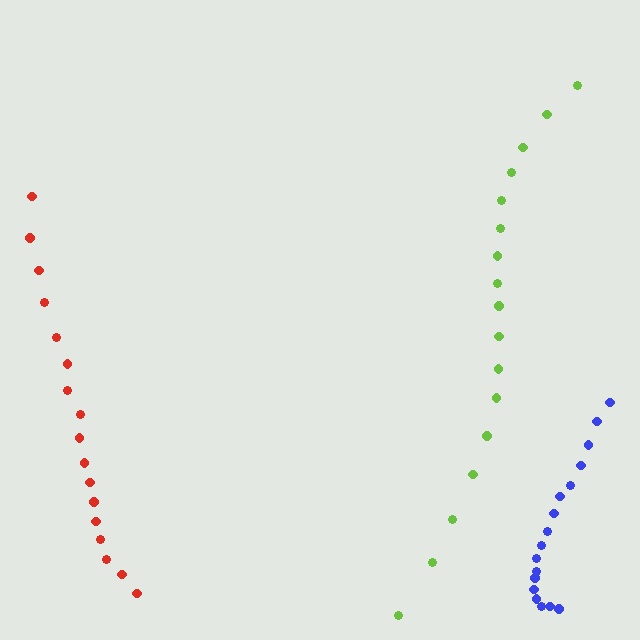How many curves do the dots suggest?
There are 3 distinct paths.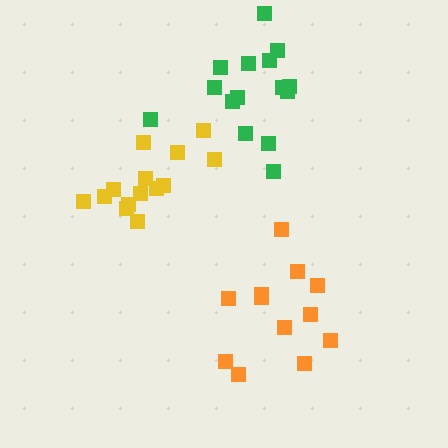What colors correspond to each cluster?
The clusters are colored: orange, yellow, green.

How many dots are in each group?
Group 1: 12 dots, Group 2: 14 dots, Group 3: 15 dots (41 total).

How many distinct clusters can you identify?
There are 3 distinct clusters.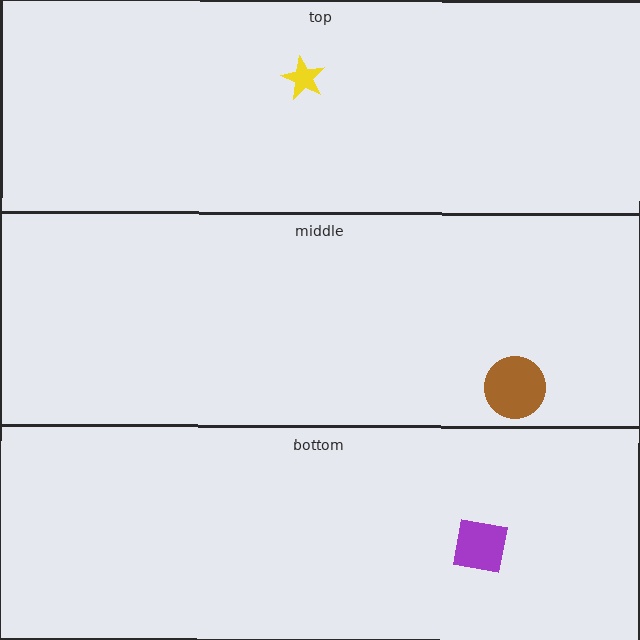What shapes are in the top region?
The yellow star.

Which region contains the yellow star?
The top region.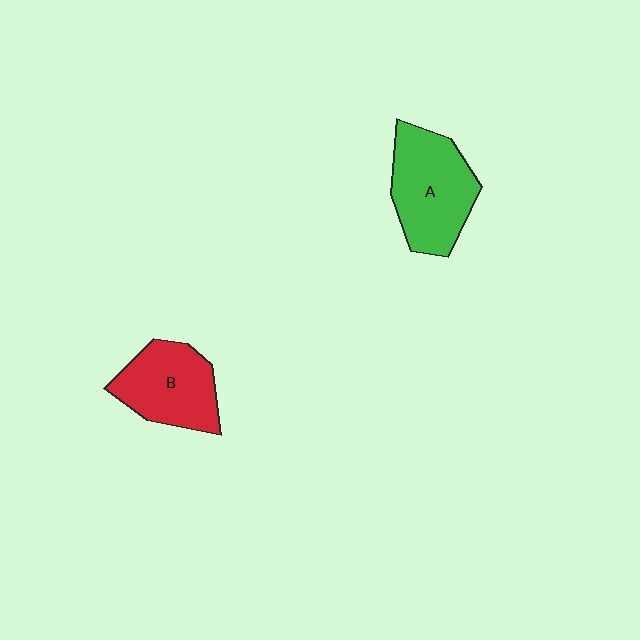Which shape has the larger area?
Shape A (green).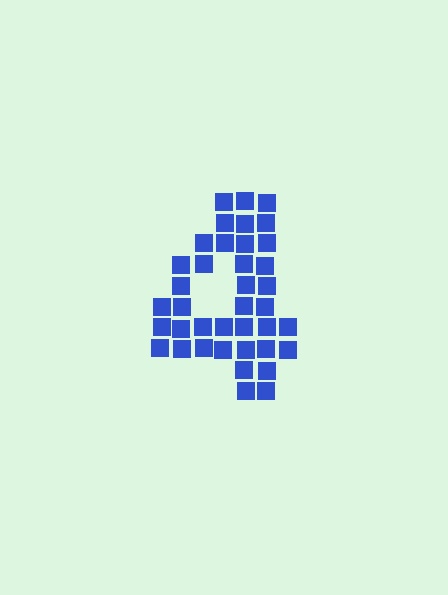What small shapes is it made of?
It is made of small squares.